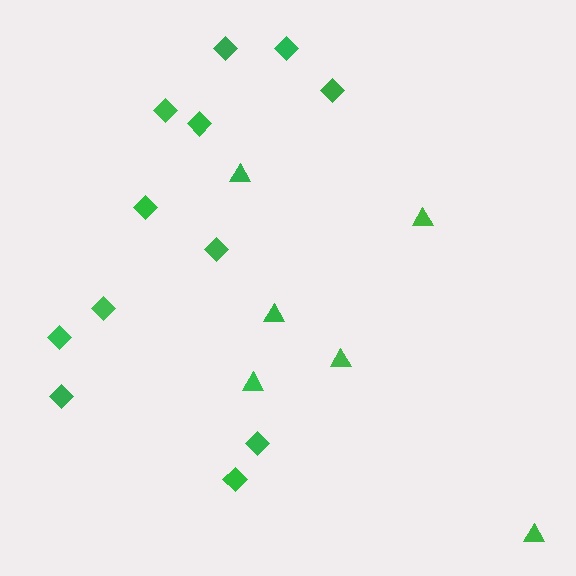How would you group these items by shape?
There are 2 groups: one group of triangles (6) and one group of diamonds (12).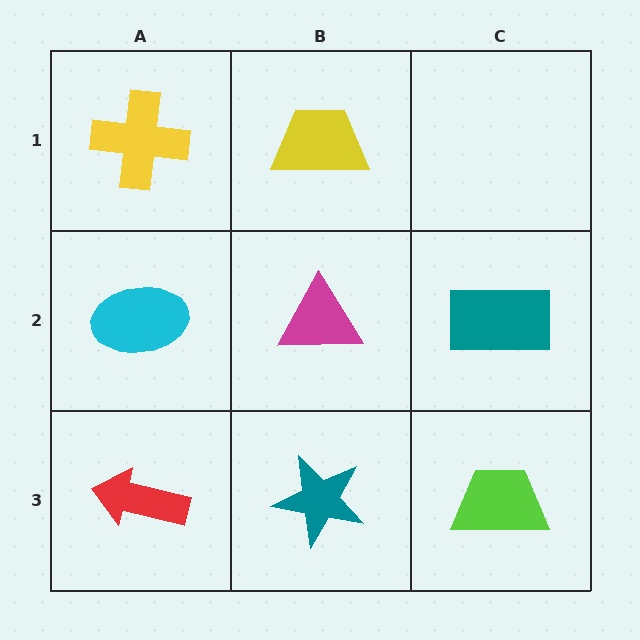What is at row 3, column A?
A red arrow.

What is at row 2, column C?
A teal rectangle.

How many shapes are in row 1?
2 shapes.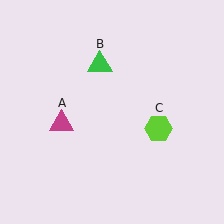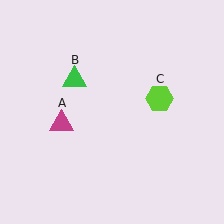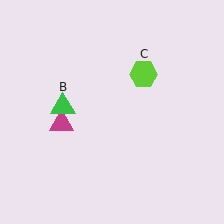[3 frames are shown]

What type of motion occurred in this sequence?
The green triangle (object B), lime hexagon (object C) rotated counterclockwise around the center of the scene.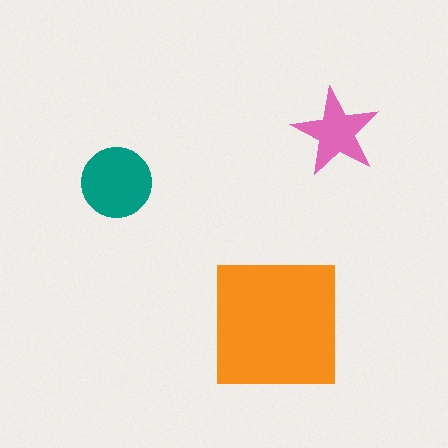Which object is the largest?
The orange square.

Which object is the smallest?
The pink star.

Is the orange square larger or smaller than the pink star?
Larger.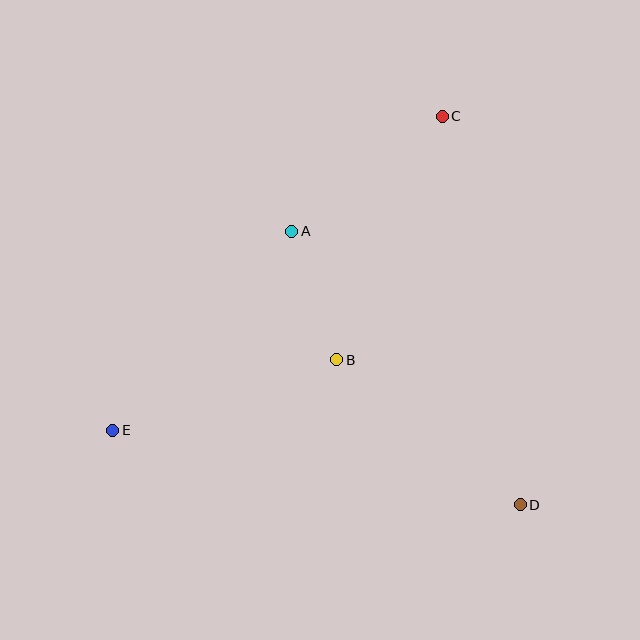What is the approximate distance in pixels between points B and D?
The distance between B and D is approximately 234 pixels.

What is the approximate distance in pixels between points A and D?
The distance between A and D is approximately 357 pixels.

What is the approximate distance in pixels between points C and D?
The distance between C and D is approximately 397 pixels.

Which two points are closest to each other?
Points A and B are closest to each other.